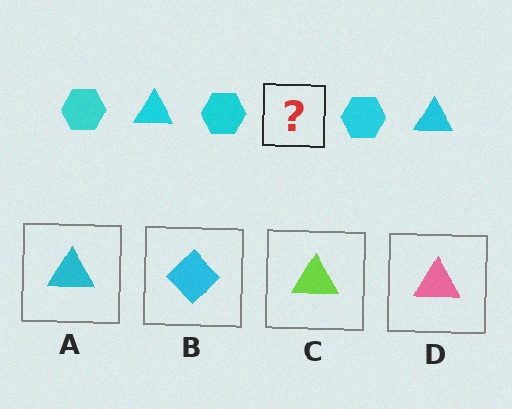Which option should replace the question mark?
Option A.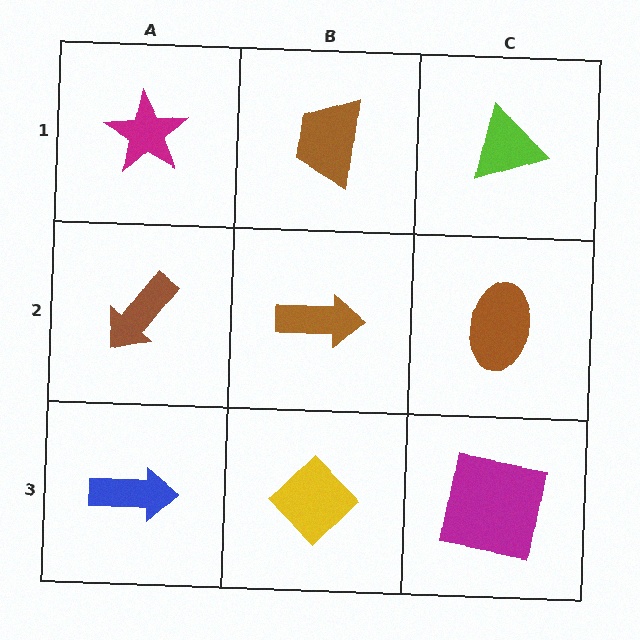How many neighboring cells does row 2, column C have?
3.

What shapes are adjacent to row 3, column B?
A brown arrow (row 2, column B), a blue arrow (row 3, column A), a magenta square (row 3, column C).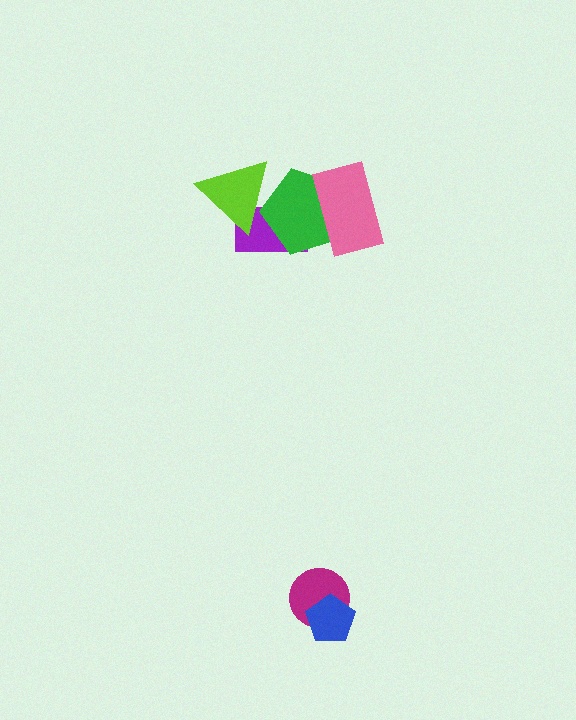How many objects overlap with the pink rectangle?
1 object overlaps with the pink rectangle.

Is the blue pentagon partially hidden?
No, no other shape covers it.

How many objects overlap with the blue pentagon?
1 object overlaps with the blue pentagon.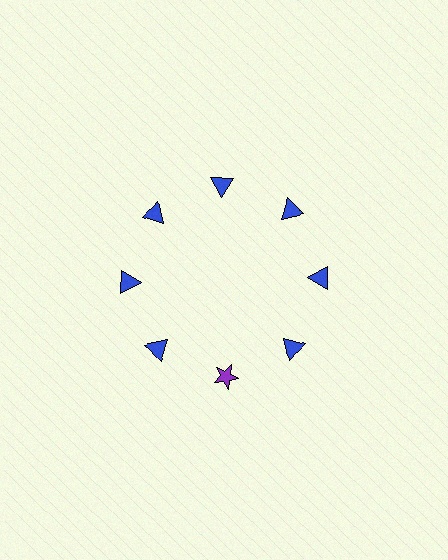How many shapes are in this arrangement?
There are 8 shapes arranged in a ring pattern.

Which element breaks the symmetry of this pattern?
The purple star at roughly the 6 o'clock position breaks the symmetry. All other shapes are blue triangles.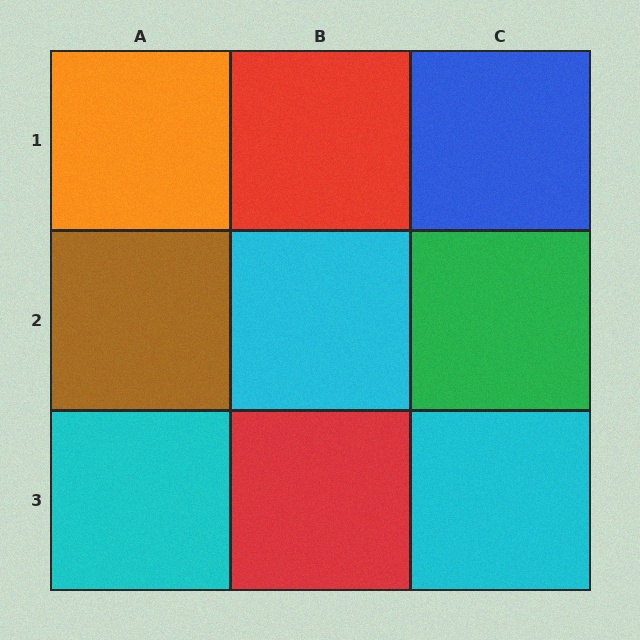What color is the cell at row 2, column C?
Green.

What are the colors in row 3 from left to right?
Cyan, red, cyan.